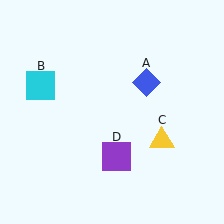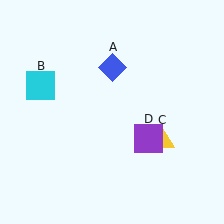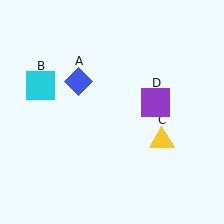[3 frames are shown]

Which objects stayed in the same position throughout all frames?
Cyan square (object B) and yellow triangle (object C) remained stationary.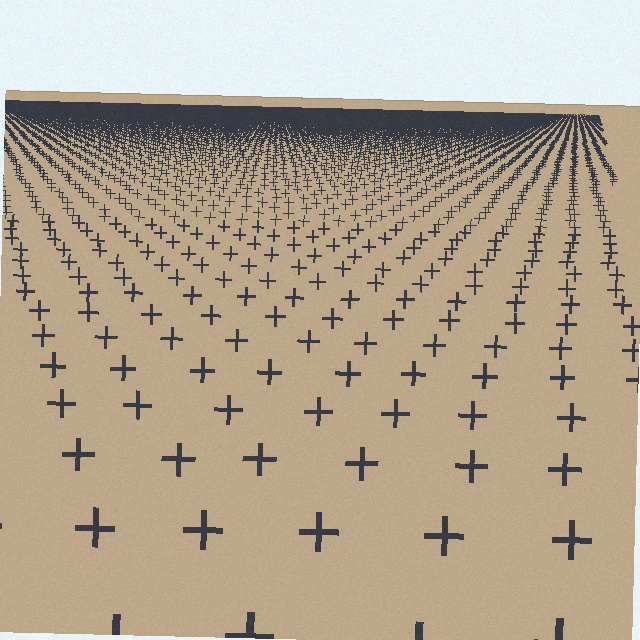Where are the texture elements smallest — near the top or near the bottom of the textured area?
Near the top.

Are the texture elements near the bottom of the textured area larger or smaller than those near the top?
Larger. Near the bottom, elements are closer to the viewer and appear at a bigger on-screen size.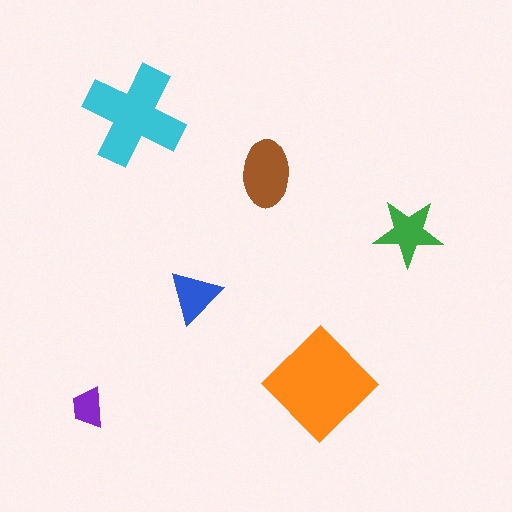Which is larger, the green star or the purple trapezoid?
The green star.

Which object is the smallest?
The purple trapezoid.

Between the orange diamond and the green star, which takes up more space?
The orange diamond.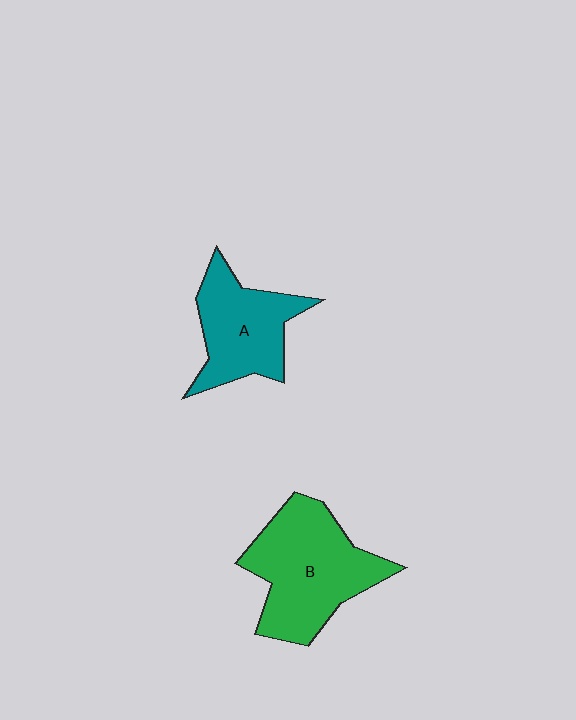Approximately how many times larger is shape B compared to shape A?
Approximately 1.4 times.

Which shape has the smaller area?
Shape A (teal).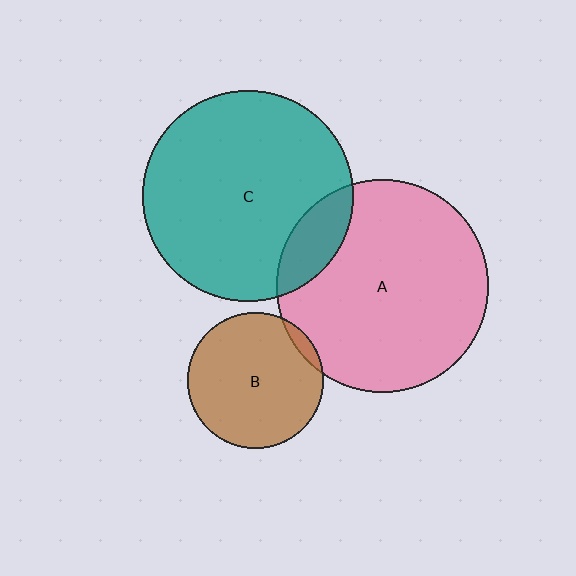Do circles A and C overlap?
Yes.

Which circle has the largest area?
Circle A (pink).